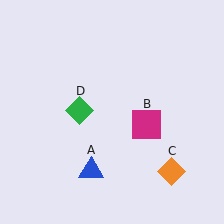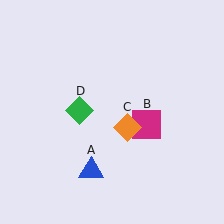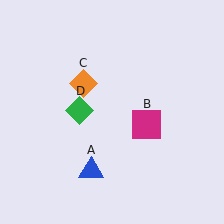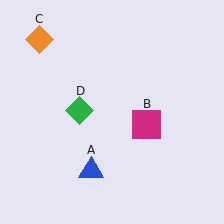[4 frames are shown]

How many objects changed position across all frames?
1 object changed position: orange diamond (object C).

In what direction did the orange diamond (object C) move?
The orange diamond (object C) moved up and to the left.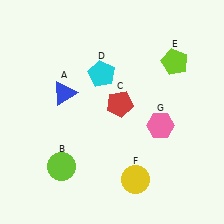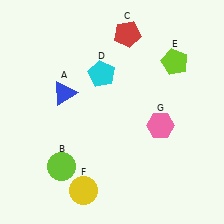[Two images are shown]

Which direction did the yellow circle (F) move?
The yellow circle (F) moved left.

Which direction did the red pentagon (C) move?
The red pentagon (C) moved up.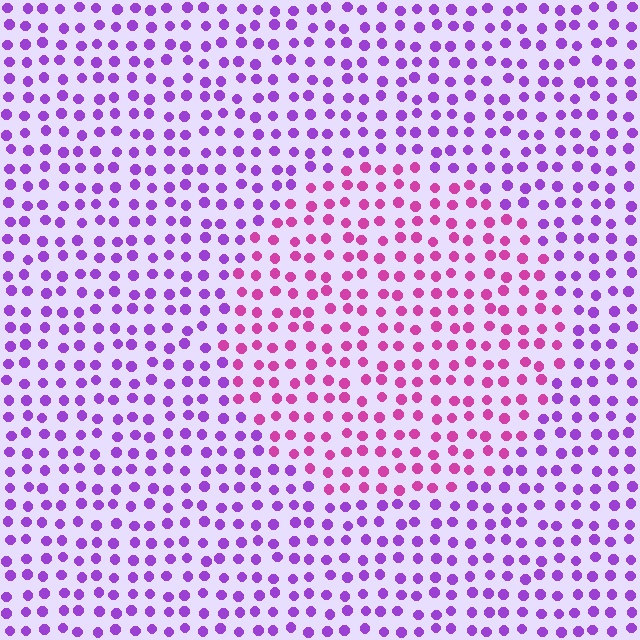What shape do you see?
I see a circle.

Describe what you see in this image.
The image is filled with small purple elements in a uniform arrangement. A circle-shaped region is visible where the elements are tinted to a slightly different hue, forming a subtle color boundary.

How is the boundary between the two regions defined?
The boundary is defined purely by a slight shift in hue (about 40 degrees). Spacing, size, and orientation are identical on both sides.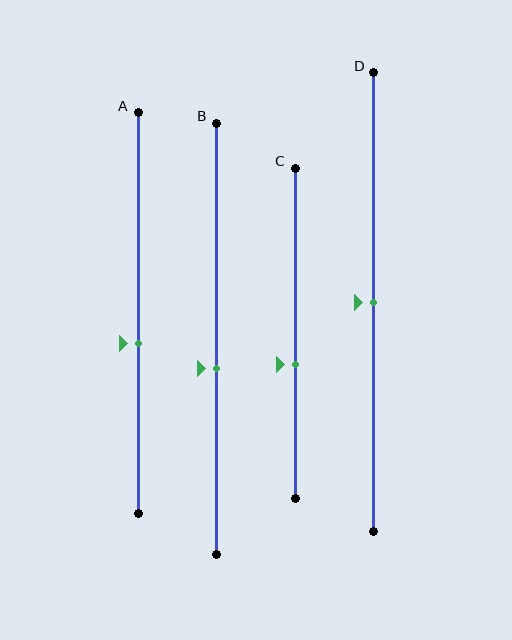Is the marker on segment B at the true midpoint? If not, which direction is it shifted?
No, the marker on segment B is shifted downward by about 7% of the segment length.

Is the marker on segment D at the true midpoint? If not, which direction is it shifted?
Yes, the marker on segment D is at the true midpoint.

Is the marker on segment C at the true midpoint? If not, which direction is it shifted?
No, the marker on segment C is shifted downward by about 10% of the segment length.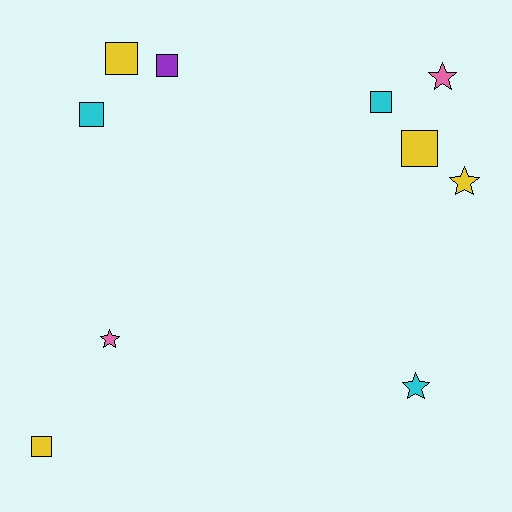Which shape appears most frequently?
Square, with 6 objects.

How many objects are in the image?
There are 10 objects.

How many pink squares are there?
There are no pink squares.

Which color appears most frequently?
Yellow, with 4 objects.